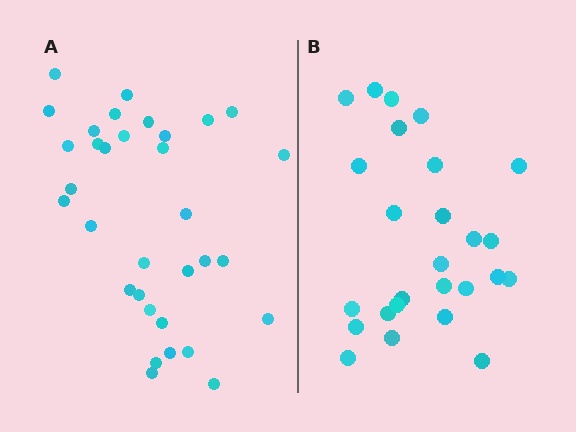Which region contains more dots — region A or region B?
Region A (the left region) has more dots.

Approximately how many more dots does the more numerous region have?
Region A has roughly 8 or so more dots than region B.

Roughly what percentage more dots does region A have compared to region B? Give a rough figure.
About 25% more.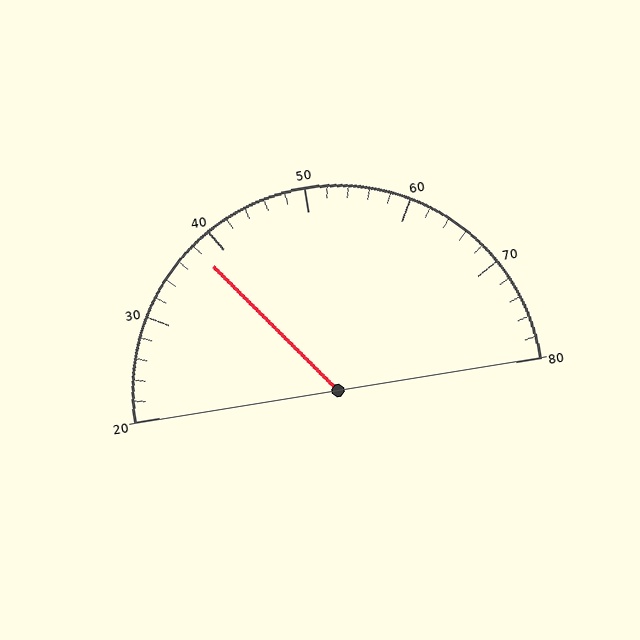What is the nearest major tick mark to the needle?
The nearest major tick mark is 40.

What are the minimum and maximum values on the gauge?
The gauge ranges from 20 to 80.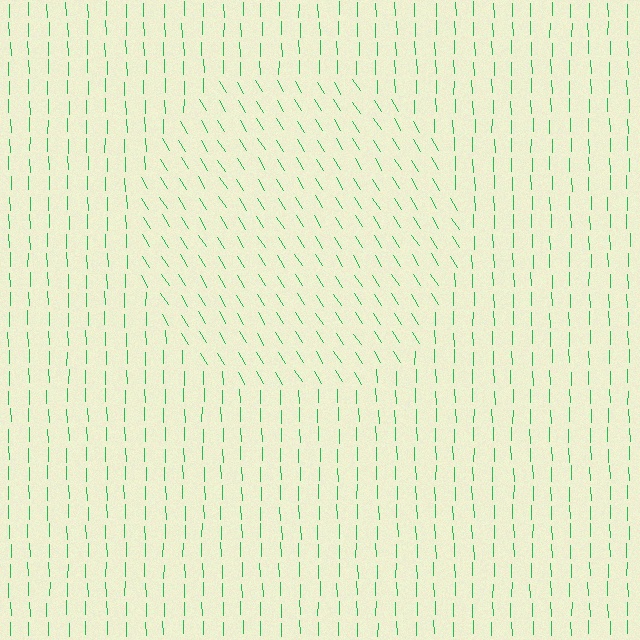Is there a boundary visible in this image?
Yes, there is a texture boundary formed by a change in line orientation.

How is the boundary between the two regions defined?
The boundary is defined purely by a change in line orientation (approximately 30 degrees difference). All lines are the same color and thickness.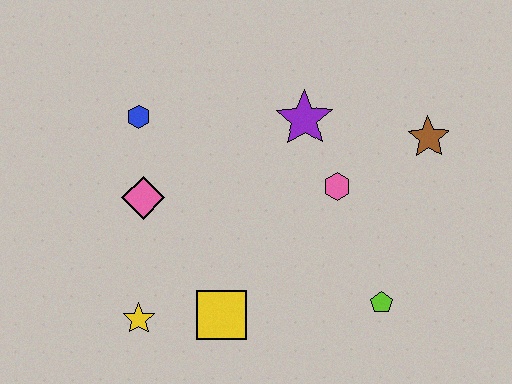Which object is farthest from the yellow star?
The brown star is farthest from the yellow star.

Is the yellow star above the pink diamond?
No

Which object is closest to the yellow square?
The yellow star is closest to the yellow square.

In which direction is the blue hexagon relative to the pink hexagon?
The blue hexagon is to the left of the pink hexagon.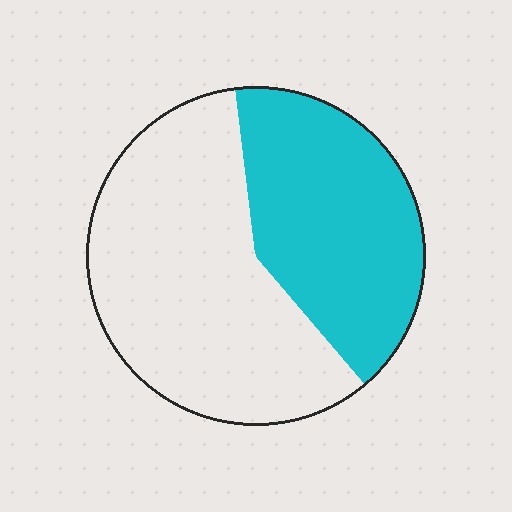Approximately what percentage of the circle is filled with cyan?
Approximately 40%.